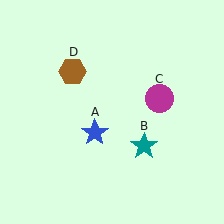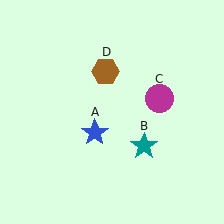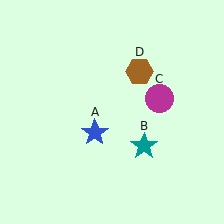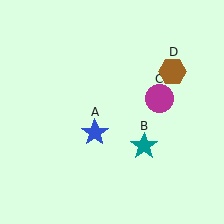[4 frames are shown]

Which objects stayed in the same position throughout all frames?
Blue star (object A) and teal star (object B) and magenta circle (object C) remained stationary.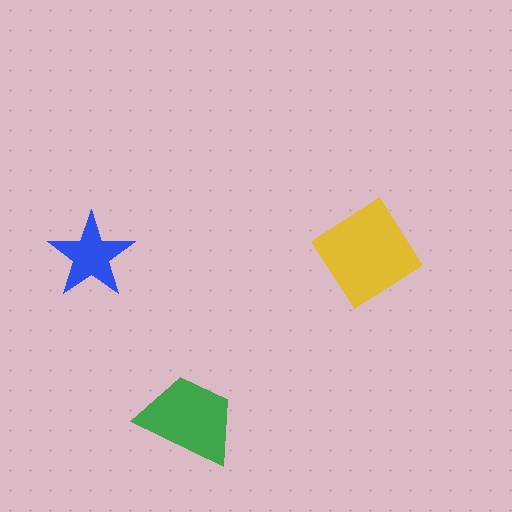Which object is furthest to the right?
The yellow diamond is rightmost.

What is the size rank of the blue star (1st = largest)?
3rd.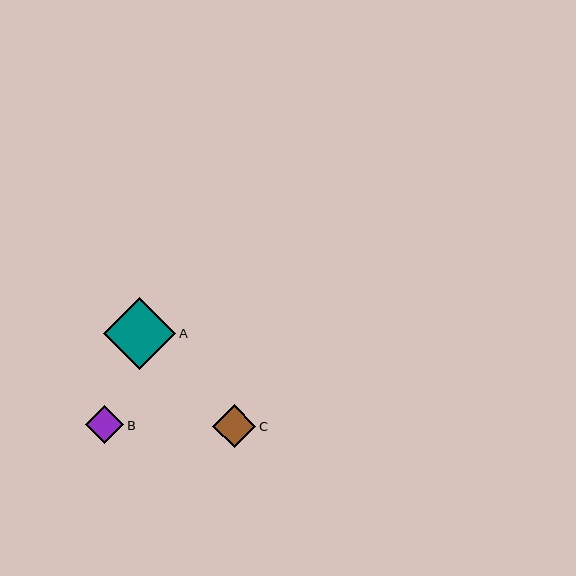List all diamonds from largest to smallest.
From largest to smallest: A, C, B.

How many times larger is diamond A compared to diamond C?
Diamond A is approximately 1.7 times the size of diamond C.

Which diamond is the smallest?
Diamond B is the smallest with a size of approximately 38 pixels.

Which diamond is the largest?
Diamond A is the largest with a size of approximately 72 pixels.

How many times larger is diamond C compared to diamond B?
Diamond C is approximately 1.1 times the size of diamond B.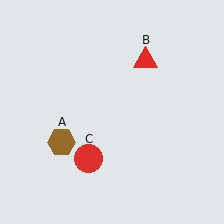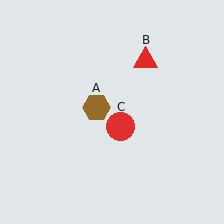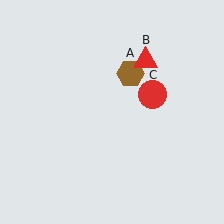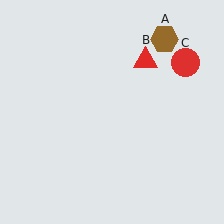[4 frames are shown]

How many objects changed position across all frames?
2 objects changed position: brown hexagon (object A), red circle (object C).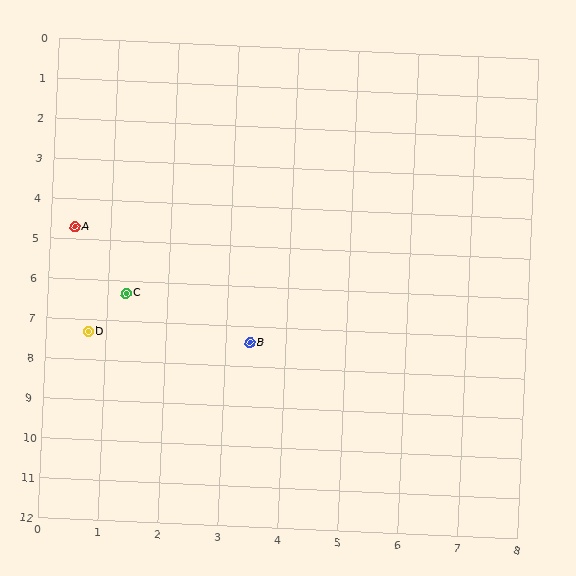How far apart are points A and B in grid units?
Points A and B are about 4.0 grid units apart.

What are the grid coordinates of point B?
Point B is at approximately (3.4, 7.4).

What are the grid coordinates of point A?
Point A is at approximately (0.4, 4.7).